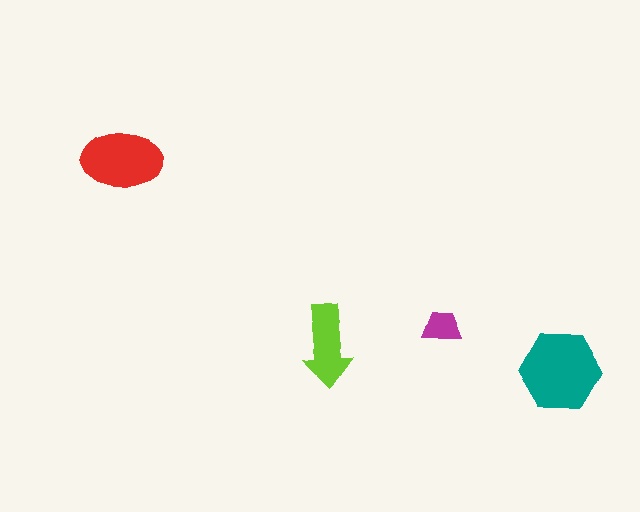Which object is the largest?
The teal hexagon.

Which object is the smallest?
The magenta trapezoid.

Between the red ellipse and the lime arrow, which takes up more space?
The red ellipse.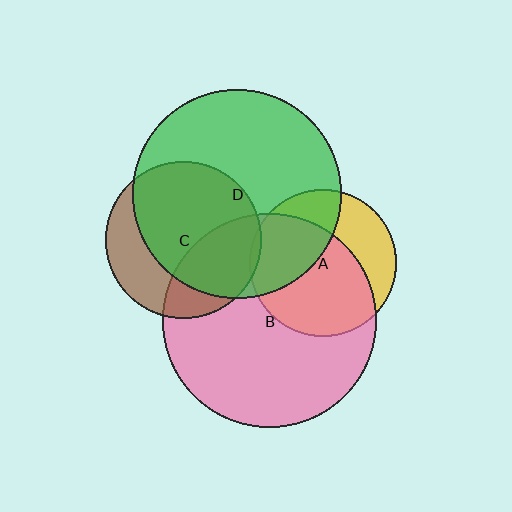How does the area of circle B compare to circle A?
Approximately 2.1 times.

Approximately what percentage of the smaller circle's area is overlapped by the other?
Approximately 35%.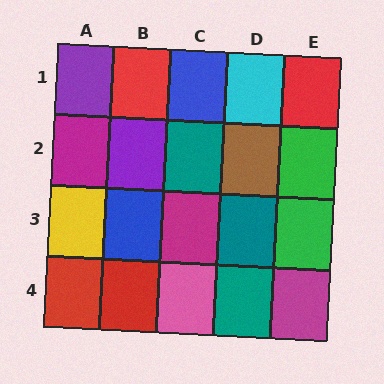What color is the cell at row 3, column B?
Blue.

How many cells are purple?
2 cells are purple.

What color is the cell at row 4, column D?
Teal.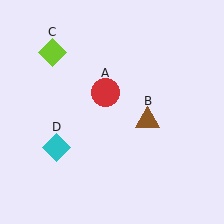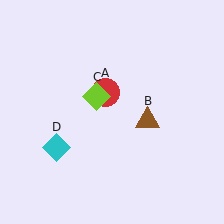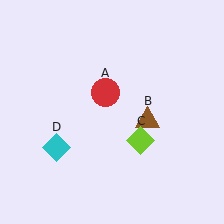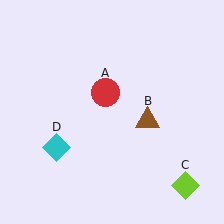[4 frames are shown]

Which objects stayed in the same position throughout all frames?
Red circle (object A) and brown triangle (object B) and cyan diamond (object D) remained stationary.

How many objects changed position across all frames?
1 object changed position: lime diamond (object C).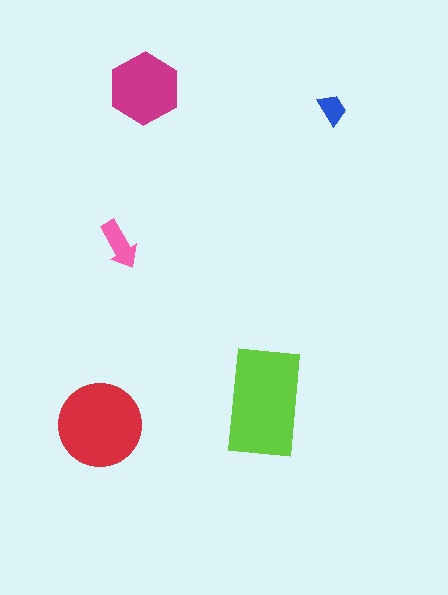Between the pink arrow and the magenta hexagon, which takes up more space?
The magenta hexagon.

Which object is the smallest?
The blue trapezoid.